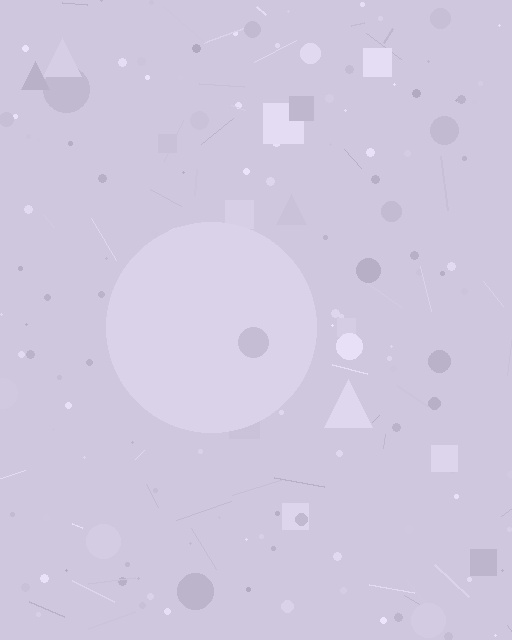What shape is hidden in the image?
A circle is hidden in the image.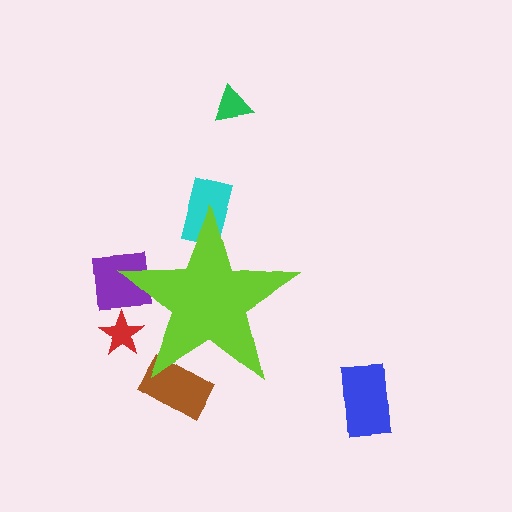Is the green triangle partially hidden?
No, the green triangle is fully visible.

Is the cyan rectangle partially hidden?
Yes, the cyan rectangle is partially hidden behind the lime star.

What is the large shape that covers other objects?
A lime star.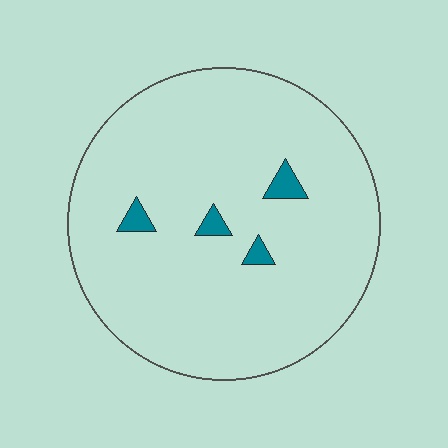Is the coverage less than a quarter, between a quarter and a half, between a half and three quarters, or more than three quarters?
Less than a quarter.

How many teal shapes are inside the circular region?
4.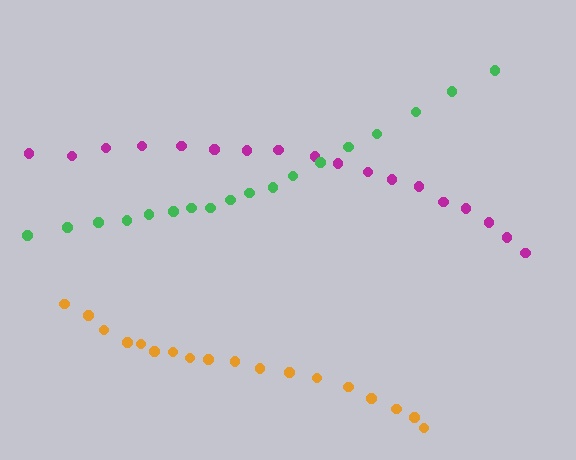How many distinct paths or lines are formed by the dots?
There are 3 distinct paths.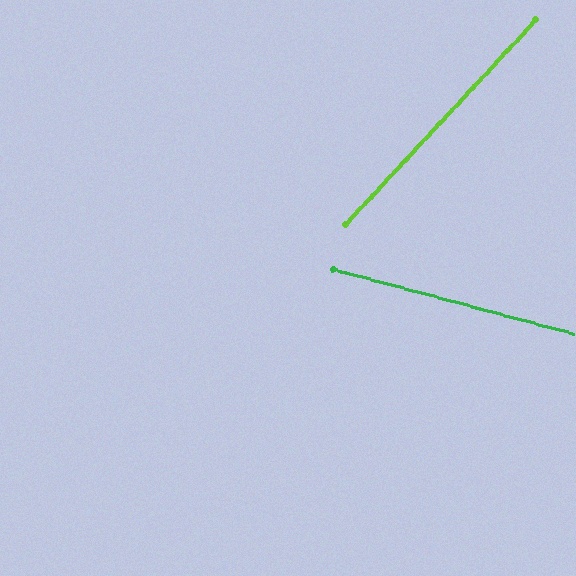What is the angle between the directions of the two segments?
Approximately 62 degrees.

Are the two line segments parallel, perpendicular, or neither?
Neither parallel nor perpendicular — they differ by about 62°.